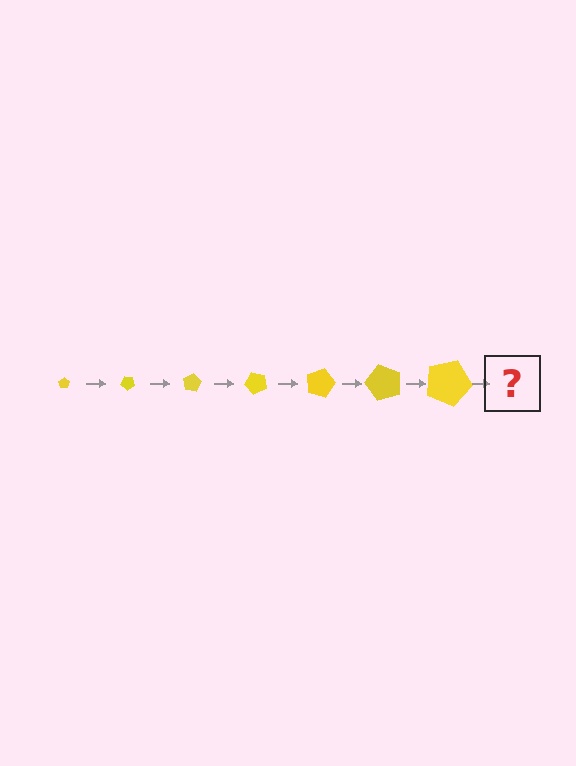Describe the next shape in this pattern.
It should be a pentagon, larger than the previous one and rotated 280 degrees from the start.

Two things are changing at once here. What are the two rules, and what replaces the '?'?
The two rules are that the pentagon grows larger each step and it rotates 40 degrees each step. The '?' should be a pentagon, larger than the previous one and rotated 280 degrees from the start.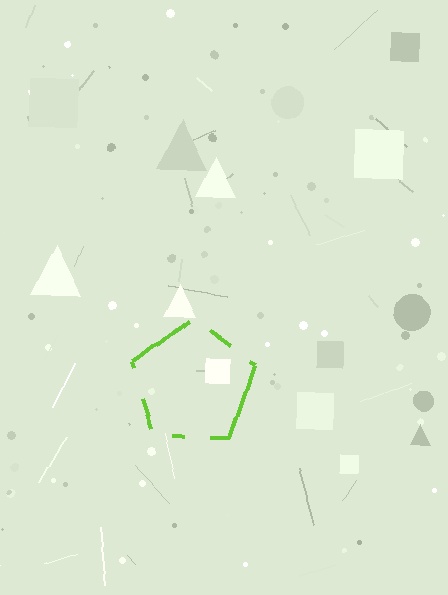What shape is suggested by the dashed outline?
The dashed outline suggests a pentagon.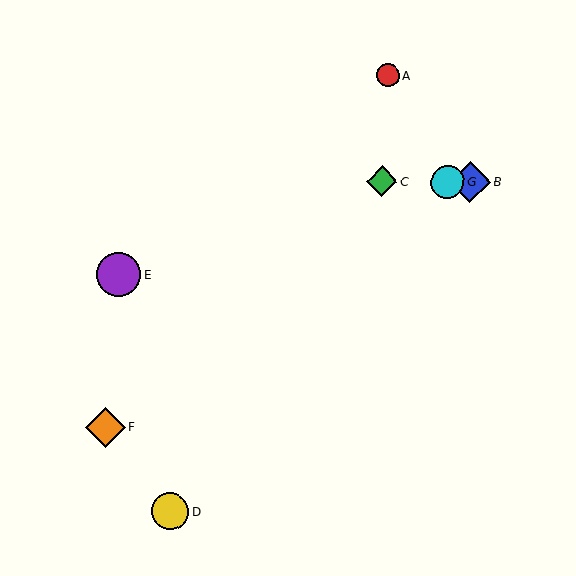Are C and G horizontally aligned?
Yes, both are at y≈182.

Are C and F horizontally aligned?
No, C is at y≈182 and F is at y≈427.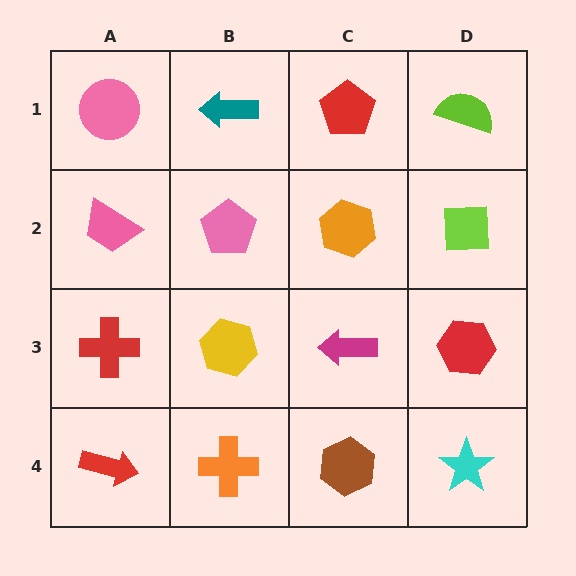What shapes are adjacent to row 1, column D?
A lime square (row 2, column D), a red pentagon (row 1, column C).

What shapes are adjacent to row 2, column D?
A lime semicircle (row 1, column D), a red hexagon (row 3, column D), an orange hexagon (row 2, column C).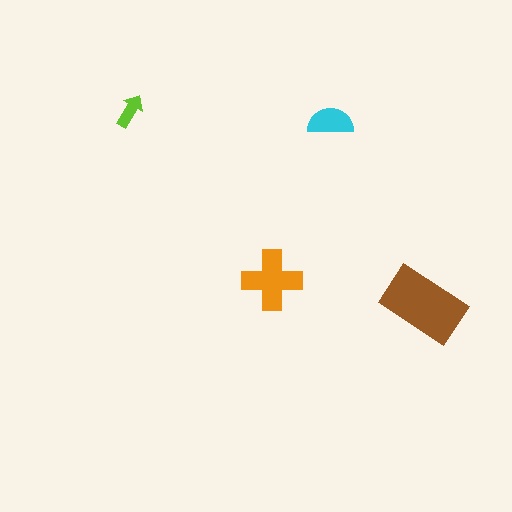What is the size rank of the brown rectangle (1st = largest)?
1st.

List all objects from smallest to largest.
The lime arrow, the cyan semicircle, the orange cross, the brown rectangle.